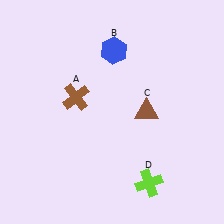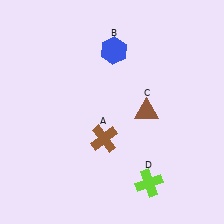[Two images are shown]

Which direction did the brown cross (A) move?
The brown cross (A) moved down.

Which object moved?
The brown cross (A) moved down.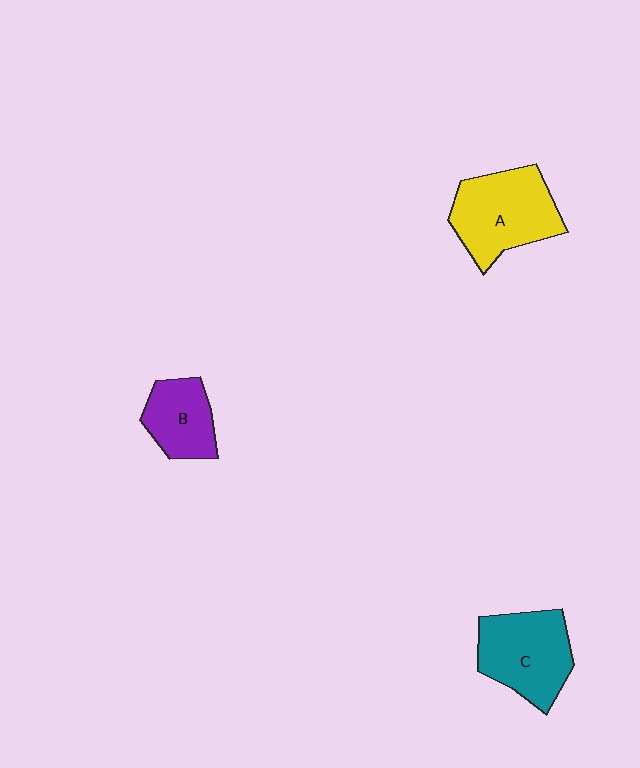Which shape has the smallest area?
Shape B (purple).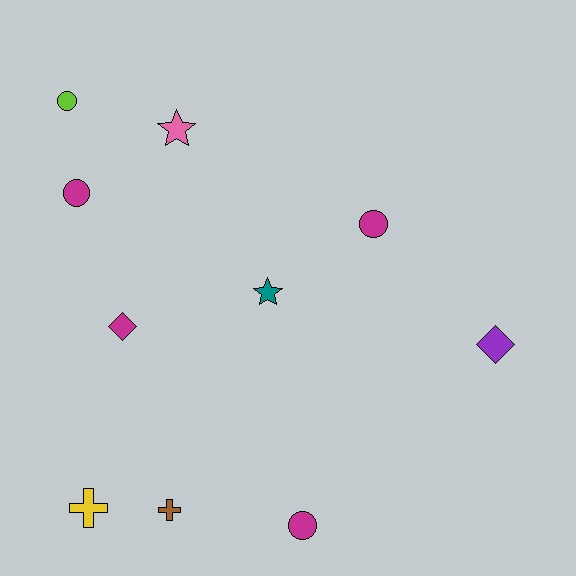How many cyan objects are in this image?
There are no cyan objects.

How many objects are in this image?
There are 10 objects.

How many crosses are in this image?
There are 2 crosses.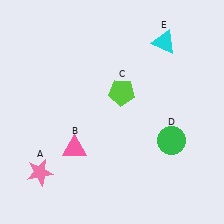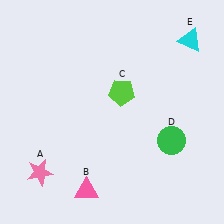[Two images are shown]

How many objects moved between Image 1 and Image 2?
2 objects moved between the two images.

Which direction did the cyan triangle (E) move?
The cyan triangle (E) moved right.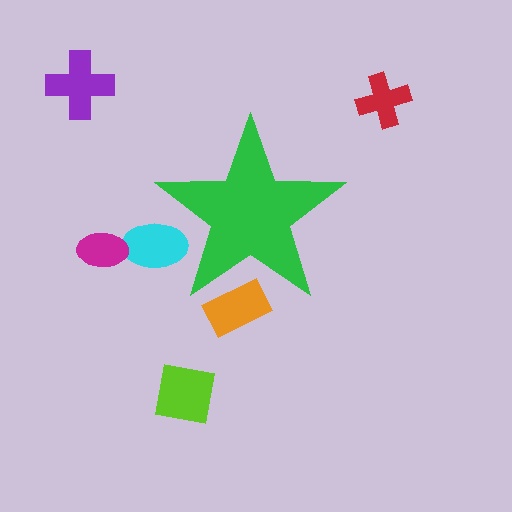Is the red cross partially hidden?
No, the red cross is fully visible.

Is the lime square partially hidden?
No, the lime square is fully visible.